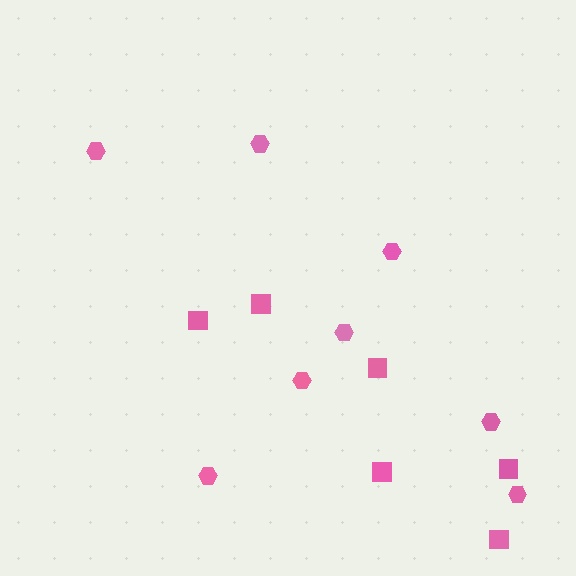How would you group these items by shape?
There are 2 groups: one group of squares (6) and one group of hexagons (8).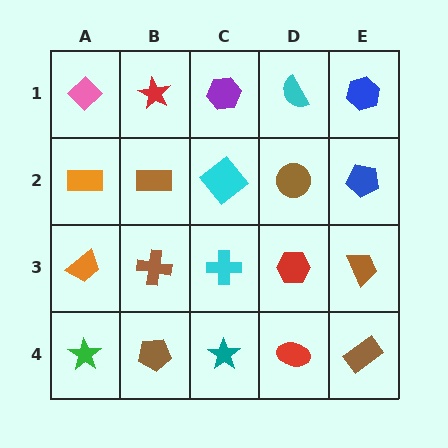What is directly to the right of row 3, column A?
A brown cross.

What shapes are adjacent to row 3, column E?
A blue pentagon (row 2, column E), a brown rectangle (row 4, column E), a red hexagon (row 3, column D).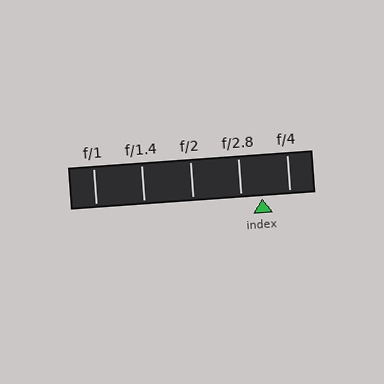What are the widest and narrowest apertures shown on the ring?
The widest aperture shown is f/1 and the narrowest is f/4.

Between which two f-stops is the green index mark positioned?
The index mark is between f/2.8 and f/4.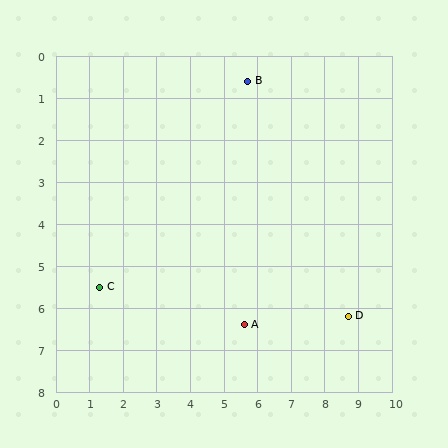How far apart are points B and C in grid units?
Points B and C are about 6.6 grid units apart.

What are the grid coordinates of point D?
Point D is at approximately (8.7, 6.2).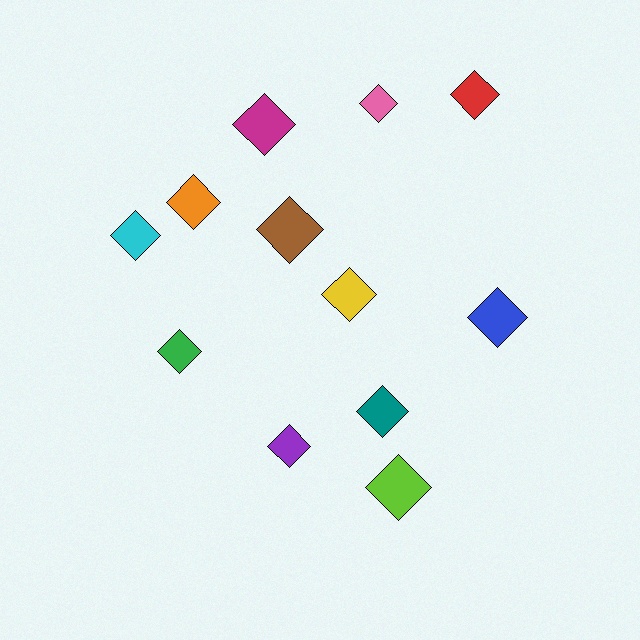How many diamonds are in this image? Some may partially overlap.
There are 12 diamonds.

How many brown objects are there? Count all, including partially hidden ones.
There is 1 brown object.